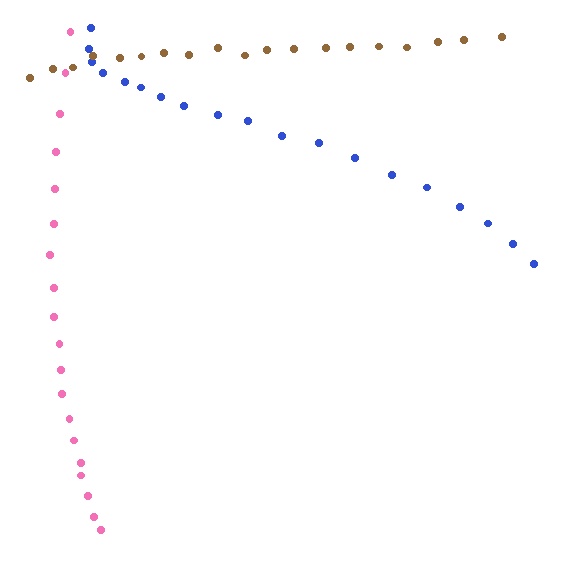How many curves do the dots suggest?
There are 3 distinct paths.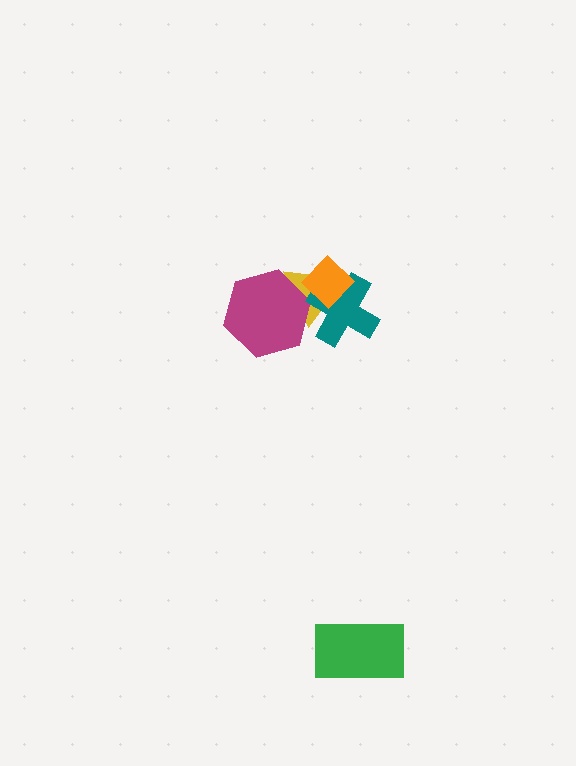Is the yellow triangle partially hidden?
Yes, it is partially covered by another shape.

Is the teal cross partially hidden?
Yes, it is partially covered by another shape.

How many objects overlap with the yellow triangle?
3 objects overlap with the yellow triangle.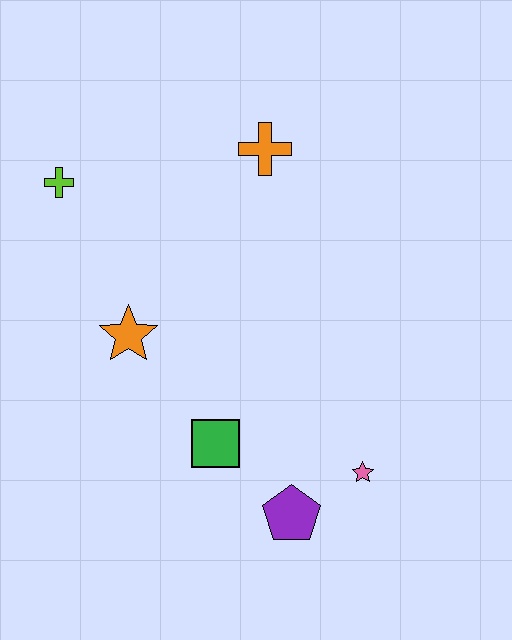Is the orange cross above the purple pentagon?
Yes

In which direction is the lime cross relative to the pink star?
The lime cross is to the left of the pink star.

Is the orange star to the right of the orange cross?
No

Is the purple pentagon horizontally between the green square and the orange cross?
No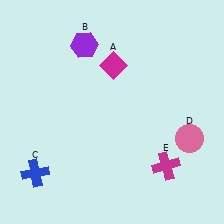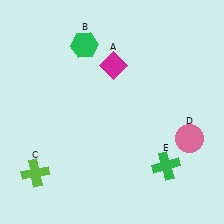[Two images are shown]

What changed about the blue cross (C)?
In Image 1, C is blue. In Image 2, it changed to lime.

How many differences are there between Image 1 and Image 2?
There are 3 differences between the two images.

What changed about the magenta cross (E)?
In Image 1, E is magenta. In Image 2, it changed to green.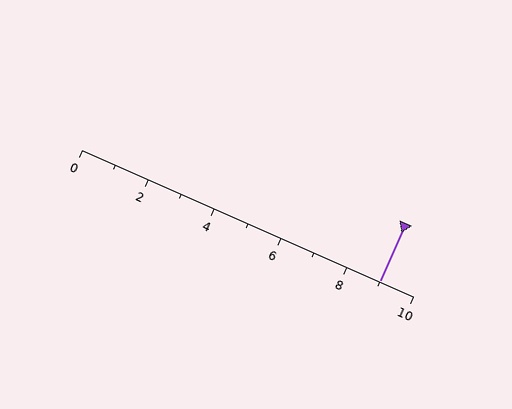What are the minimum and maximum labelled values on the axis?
The axis runs from 0 to 10.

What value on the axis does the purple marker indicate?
The marker indicates approximately 9.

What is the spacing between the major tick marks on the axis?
The major ticks are spaced 2 apart.